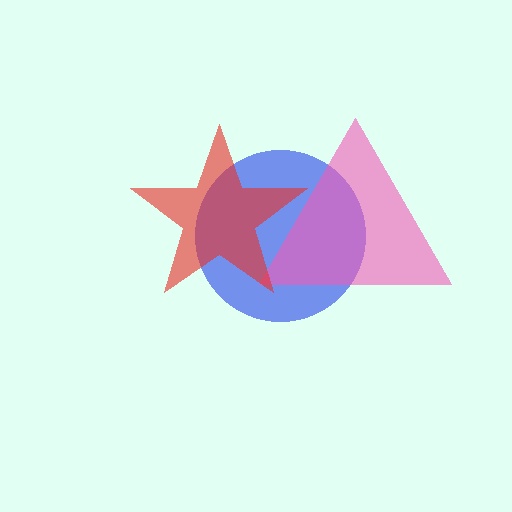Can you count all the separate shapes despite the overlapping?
Yes, there are 3 separate shapes.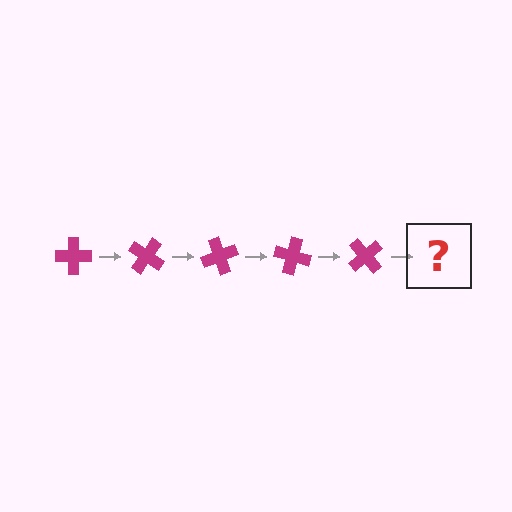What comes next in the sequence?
The next element should be a magenta cross rotated 175 degrees.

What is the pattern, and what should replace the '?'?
The pattern is that the cross rotates 35 degrees each step. The '?' should be a magenta cross rotated 175 degrees.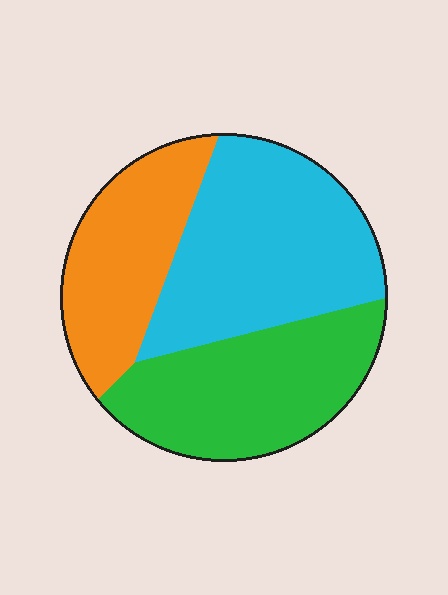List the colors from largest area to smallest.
From largest to smallest: cyan, green, orange.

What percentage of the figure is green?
Green takes up about one third (1/3) of the figure.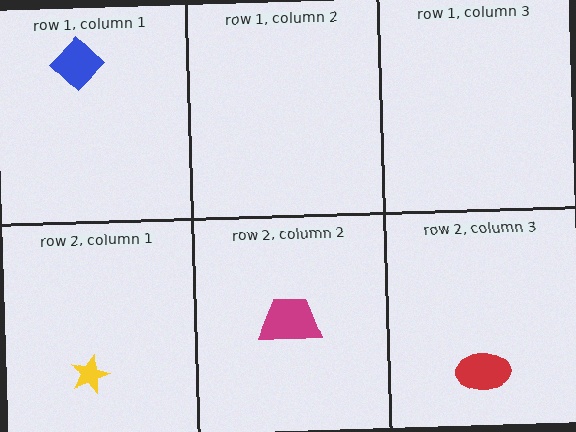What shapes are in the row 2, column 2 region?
The magenta trapezoid.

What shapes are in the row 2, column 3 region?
The red ellipse.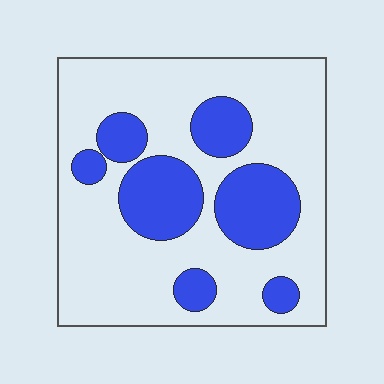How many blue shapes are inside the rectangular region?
7.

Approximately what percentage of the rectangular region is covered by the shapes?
Approximately 30%.